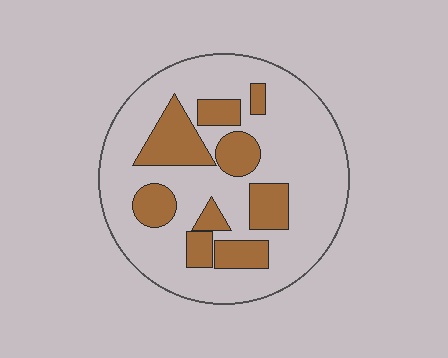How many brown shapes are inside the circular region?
9.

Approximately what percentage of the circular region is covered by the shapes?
Approximately 25%.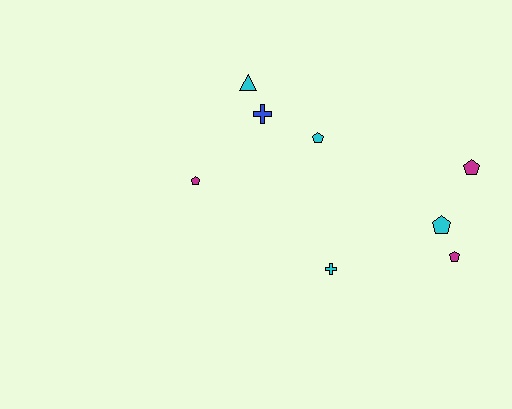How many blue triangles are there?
There are no blue triangles.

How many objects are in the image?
There are 8 objects.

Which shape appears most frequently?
Pentagon, with 5 objects.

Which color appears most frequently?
Cyan, with 4 objects.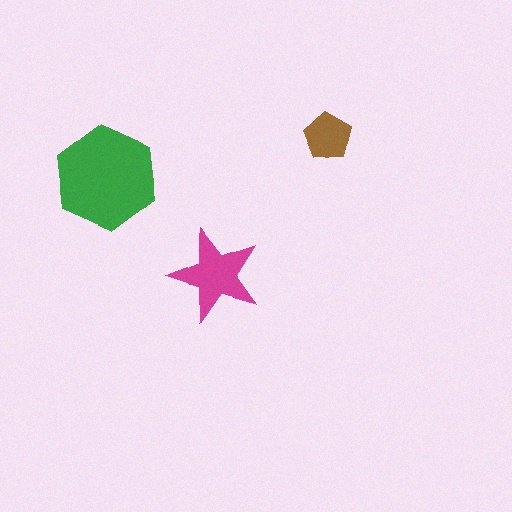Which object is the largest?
The green hexagon.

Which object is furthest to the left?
The green hexagon is leftmost.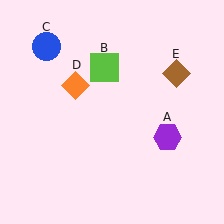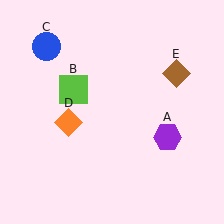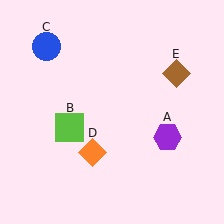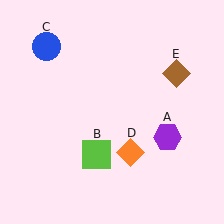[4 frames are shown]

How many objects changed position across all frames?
2 objects changed position: lime square (object B), orange diamond (object D).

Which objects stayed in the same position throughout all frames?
Purple hexagon (object A) and blue circle (object C) and brown diamond (object E) remained stationary.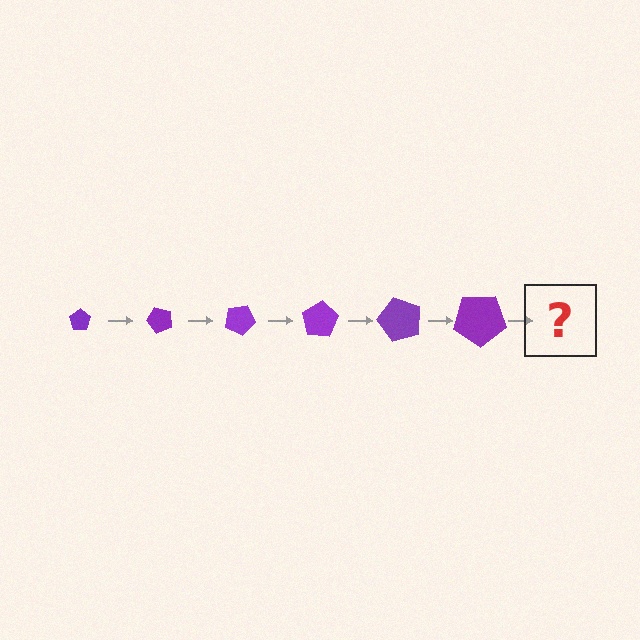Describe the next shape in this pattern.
It should be a pentagon, larger than the previous one and rotated 300 degrees from the start.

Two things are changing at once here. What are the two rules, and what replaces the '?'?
The two rules are that the pentagon grows larger each step and it rotates 50 degrees each step. The '?' should be a pentagon, larger than the previous one and rotated 300 degrees from the start.